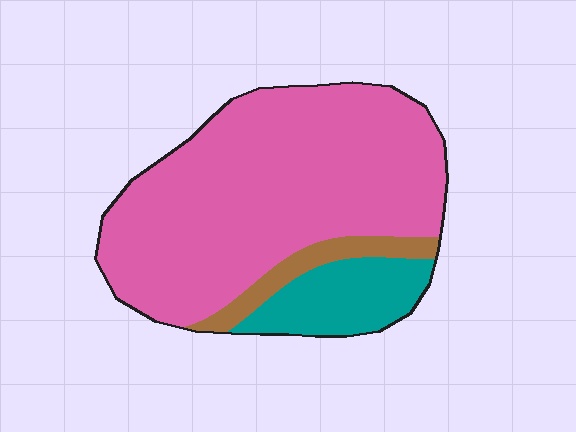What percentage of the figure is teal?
Teal covers about 15% of the figure.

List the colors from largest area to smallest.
From largest to smallest: pink, teal, brown.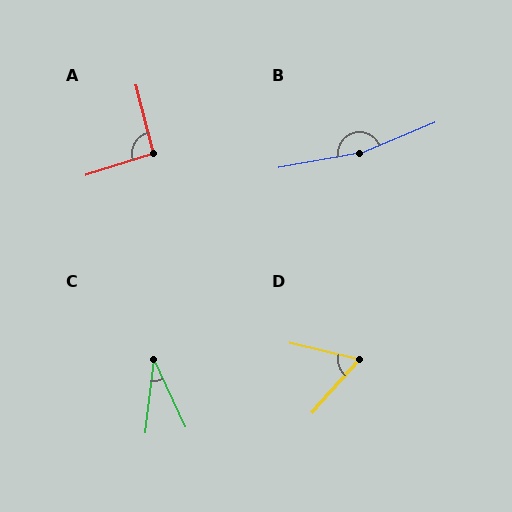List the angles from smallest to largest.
C (31°), D (62°), A (94°), B (168°).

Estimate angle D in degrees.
Approximately 62 degrees.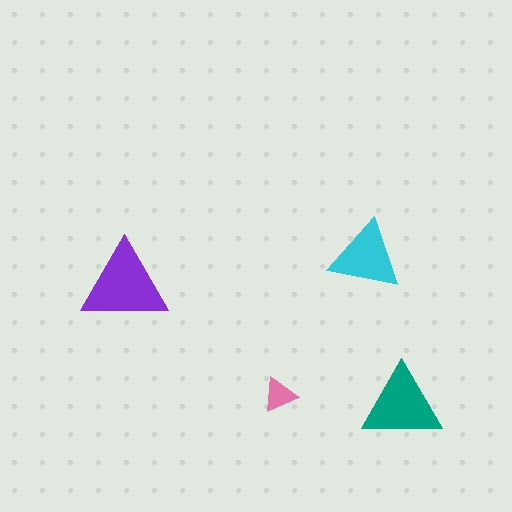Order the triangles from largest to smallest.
the purple one, the teal one, the cyan one, the pink one.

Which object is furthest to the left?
The purple triangle is leftmost.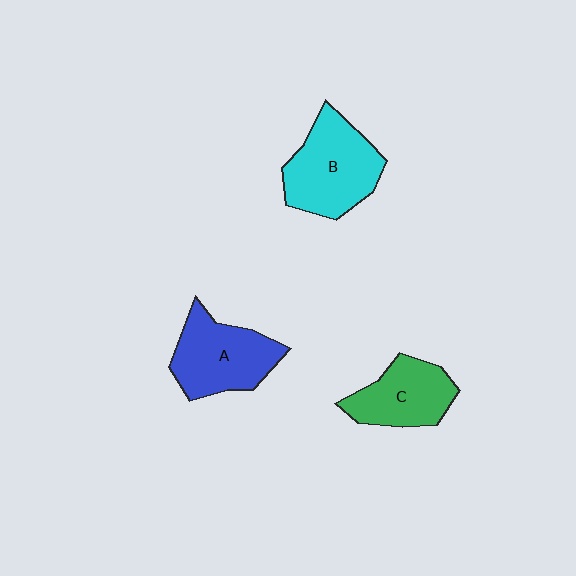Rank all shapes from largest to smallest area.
From largest to smallest: B (cyan), A (blue), C (green).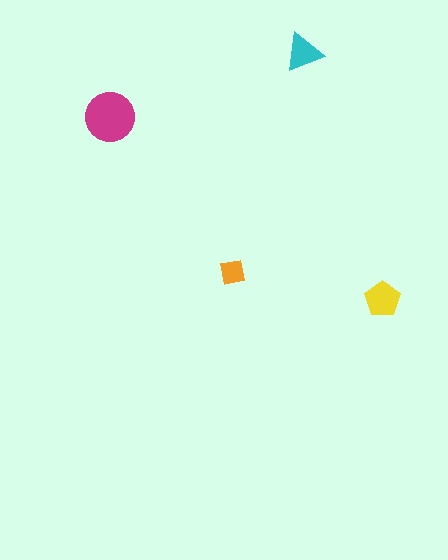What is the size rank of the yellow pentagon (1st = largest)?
2nd.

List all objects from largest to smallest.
The magenta circle, the yellow pentagon, the cyan triangle, the orange square.